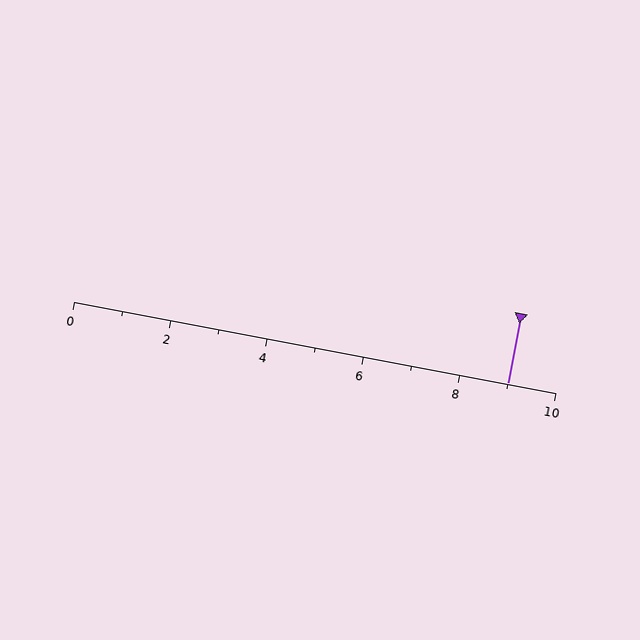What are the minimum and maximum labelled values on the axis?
The axis runs from 0 to 10.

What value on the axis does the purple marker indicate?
The marker indicates approximately 9.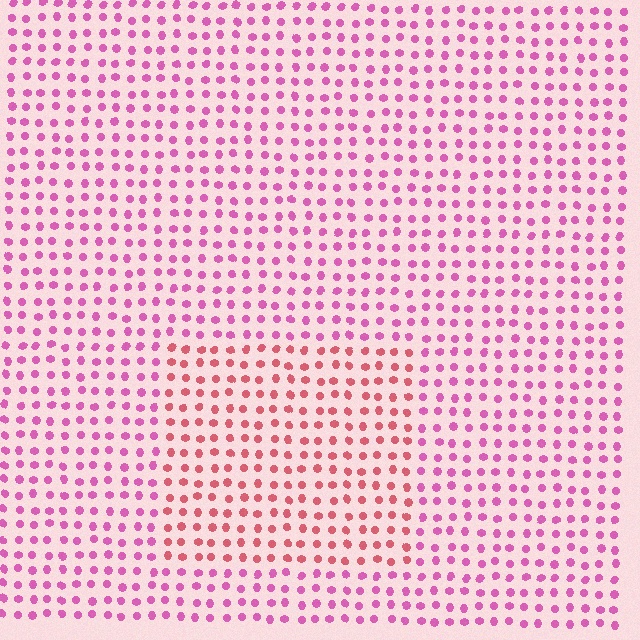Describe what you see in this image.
The image is filled with small pink elements in a uniform arrangement. A rectangle-shaped region is visible where the elements are tinted to a slightly different hue, forming a subtle color boundary.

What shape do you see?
I see a rectangle.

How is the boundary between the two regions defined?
The boundary is defined purely by a slight shift in hue (about 34 degrees). Spacing, size, and orientation are identical on both sides.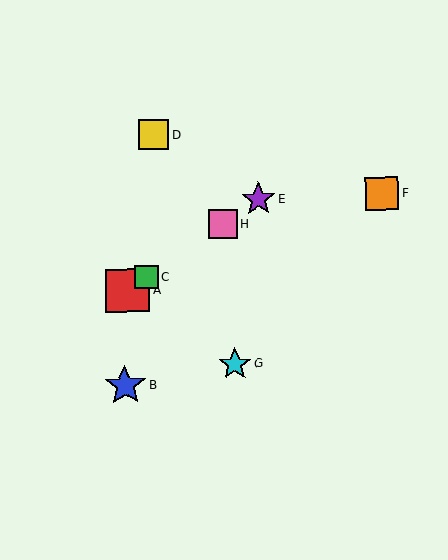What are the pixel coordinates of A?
Object A is at (128, 290).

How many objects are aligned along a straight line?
4 objects (A, C, E, H) are aligned along a straight line.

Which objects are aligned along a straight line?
Objects A, C, E, H are aligned along a straight line.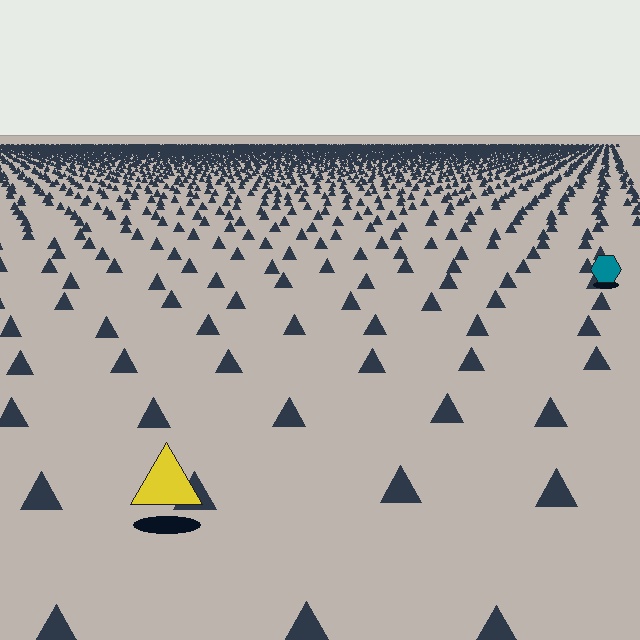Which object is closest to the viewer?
The yellow triangle is closest. The texture marks near it are larger and more spread out.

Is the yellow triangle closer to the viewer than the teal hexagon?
Yes. The yellow triangle is closer — you can tell from the texture gradient: the ground texture is coarser near it.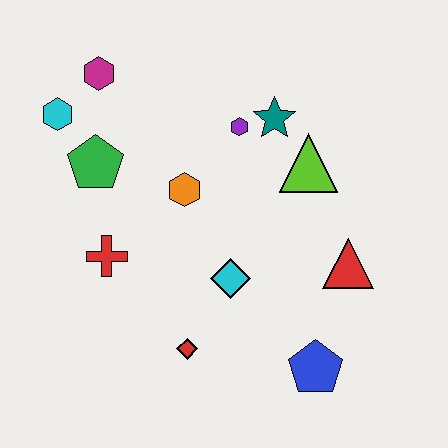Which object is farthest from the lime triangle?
The cyan hexagon is farthest from the lime triangle.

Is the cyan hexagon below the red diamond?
No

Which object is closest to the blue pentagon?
The red triangle is closest to the blue pentagon.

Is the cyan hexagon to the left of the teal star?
Yes